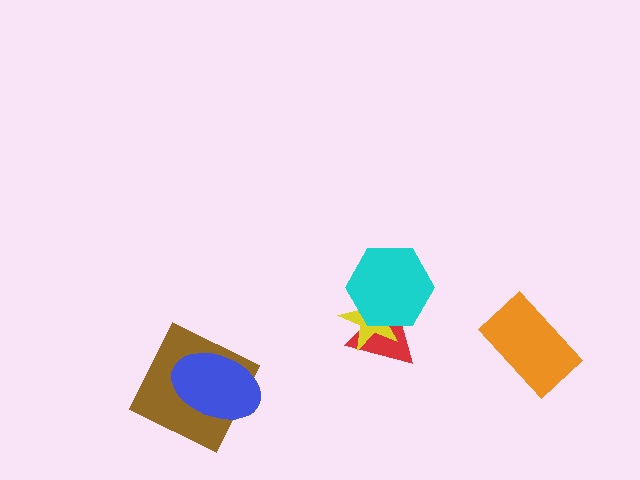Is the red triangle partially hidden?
Yes, it is partially covered by another shape.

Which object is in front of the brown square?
The blue ellipse is in front of the brown square.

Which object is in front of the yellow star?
The cyan hexagon is in front of the yellow star.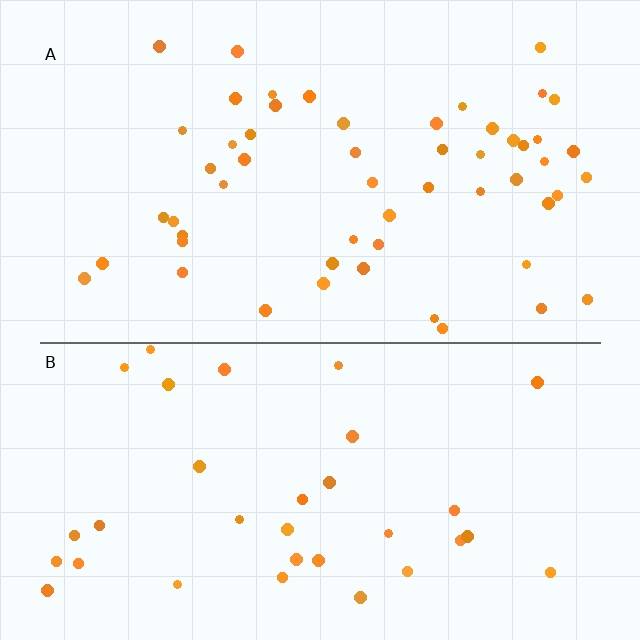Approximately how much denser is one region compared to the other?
Approximately 1.6× — region A over region B.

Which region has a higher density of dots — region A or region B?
A (the top).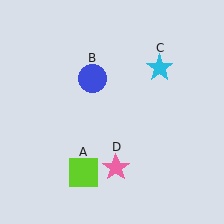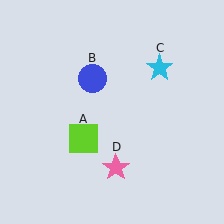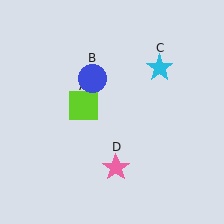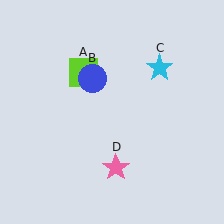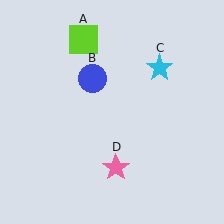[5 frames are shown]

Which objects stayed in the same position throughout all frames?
Blue circle (object B) and cyan star (object C) and pink star (object D) remained stationary.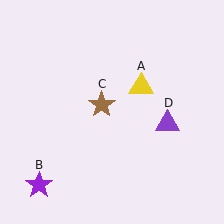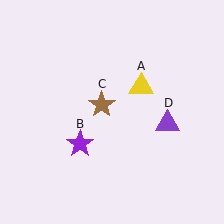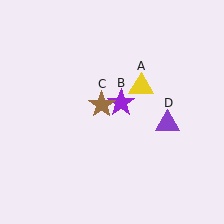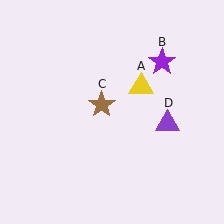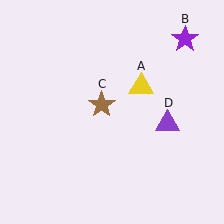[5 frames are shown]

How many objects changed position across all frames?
1 object changed position: purple star (object B).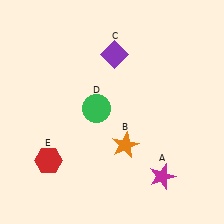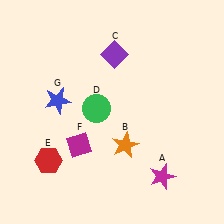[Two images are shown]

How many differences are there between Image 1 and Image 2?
There are 2 differences between the two images.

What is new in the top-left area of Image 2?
A blue star (G) was added in the top-left area of Image 2.